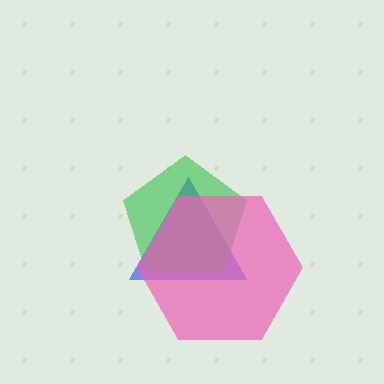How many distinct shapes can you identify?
There are 3 distinct shapes: a blue triangle, a green pentagon, a pink hexagon.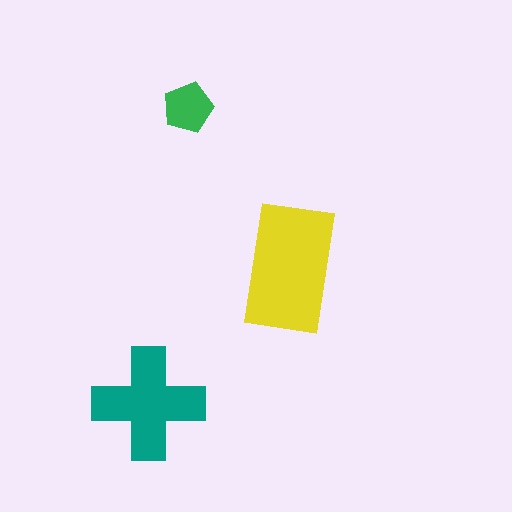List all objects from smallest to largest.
The green pentagon, the teal cross, the yellow rectangle.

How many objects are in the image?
There are 3 objects in the image.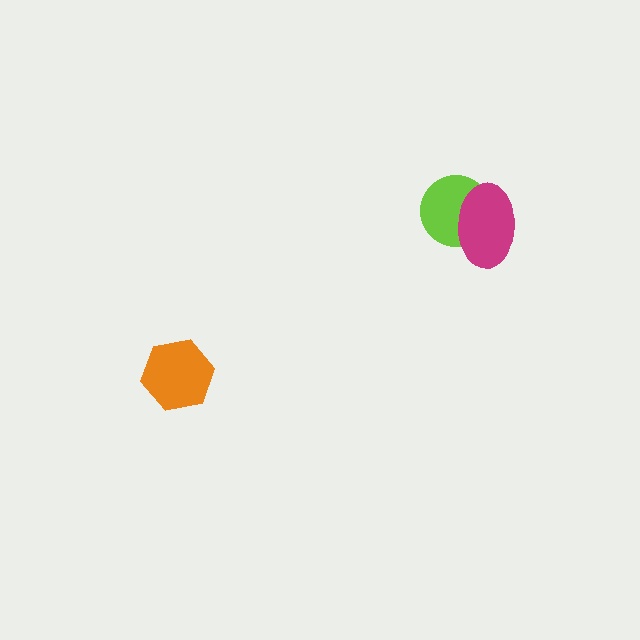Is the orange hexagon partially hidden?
No, no other shape covers it.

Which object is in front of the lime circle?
The magenta ellipse is in front of the lime circle.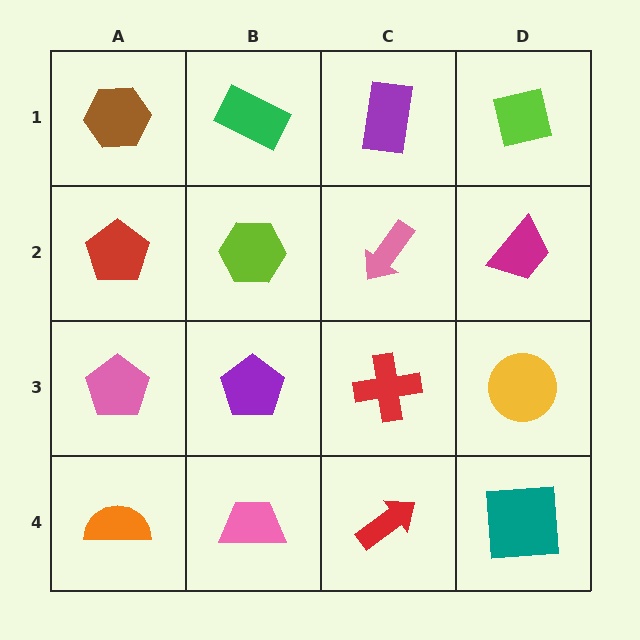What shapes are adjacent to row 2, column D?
A lime square (row 1, column D), a yellow circle (row 3, column D), a pink arrow (row 2, column C).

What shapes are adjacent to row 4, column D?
A yellow circle (row 3, column D), a red arrow (row 4, column C).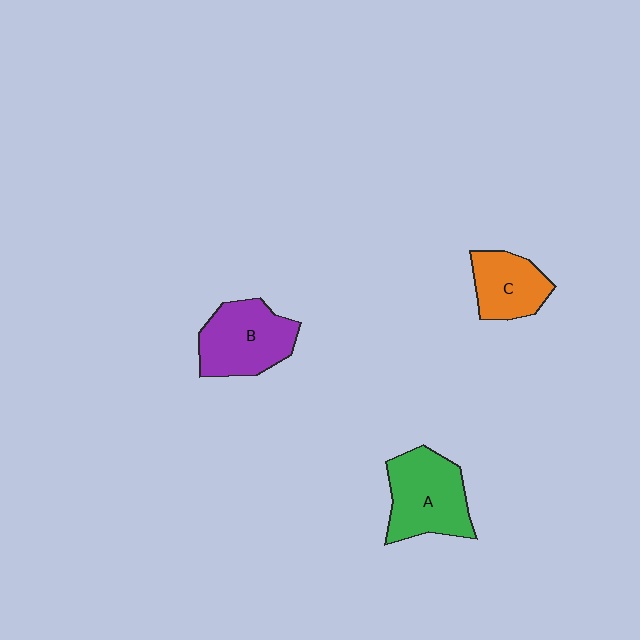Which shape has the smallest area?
Shape C (orange).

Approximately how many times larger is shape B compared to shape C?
Approximately 1.4 times.